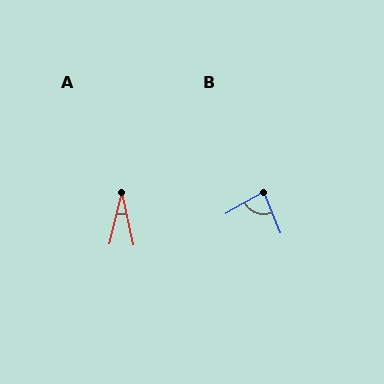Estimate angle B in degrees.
Approximately 83 degrees.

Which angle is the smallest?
A, at approximately 25 degrees.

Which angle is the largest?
B, at approximately 83 degrees.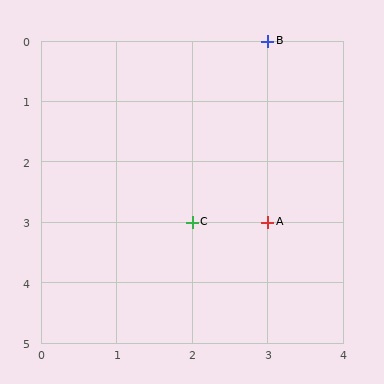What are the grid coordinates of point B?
Point B is at grid coordinates (3, 0).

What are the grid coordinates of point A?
Point A is at grid coordinates (3, 3).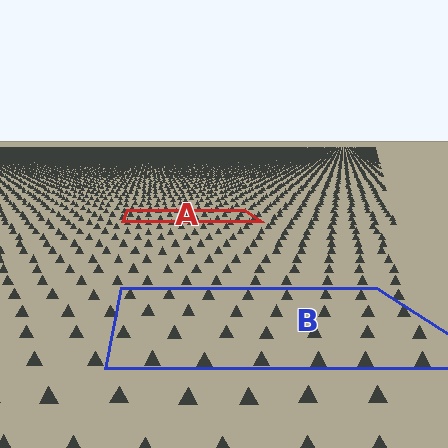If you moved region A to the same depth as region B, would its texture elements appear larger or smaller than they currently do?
They would appear larger. At a closer depth, the same texture elements are projected at a bigger on-screen size.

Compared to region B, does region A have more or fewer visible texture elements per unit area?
Region A has more texture elements per unit area — they are packed more densely because it is farther away.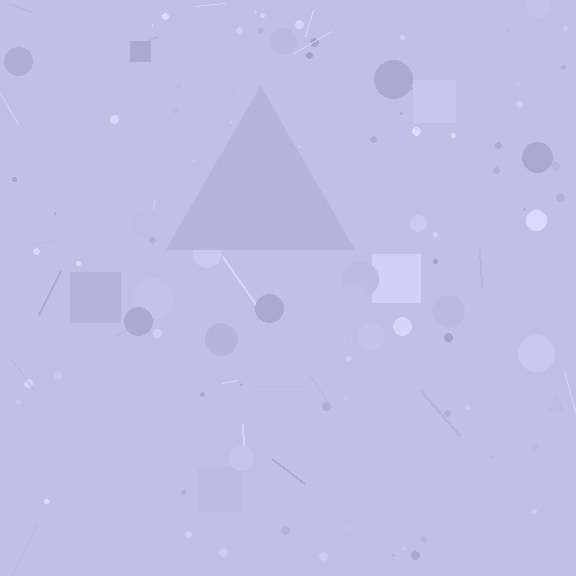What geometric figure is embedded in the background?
A triangle is embedded in the background.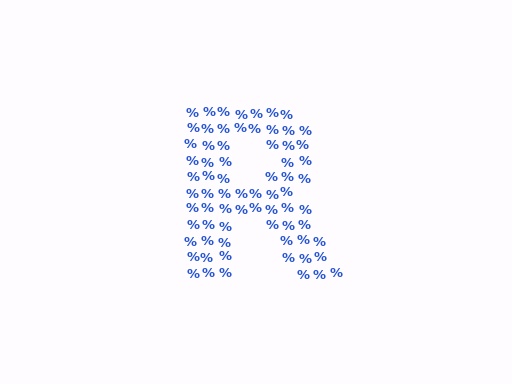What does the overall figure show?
The overall figure shows the letter R.